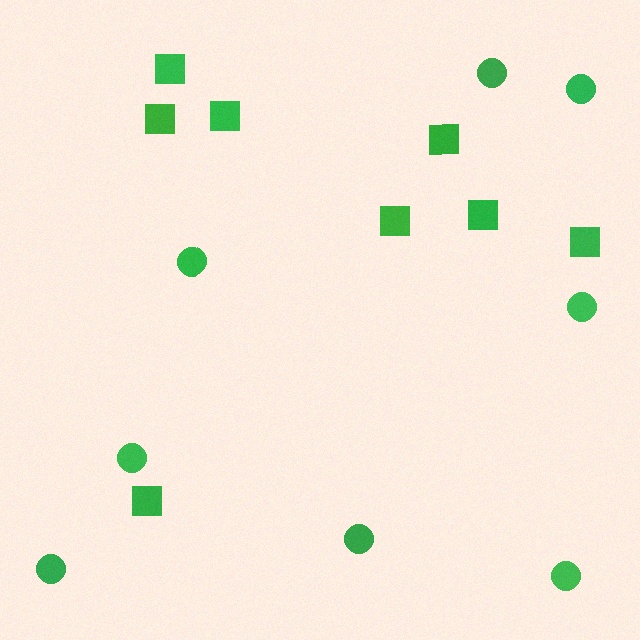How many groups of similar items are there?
There are 2 groups: one group of circles (8) and one group of squares (8).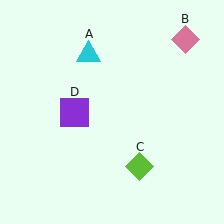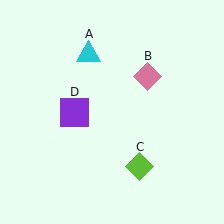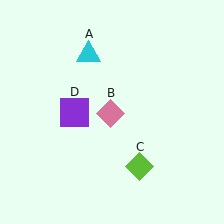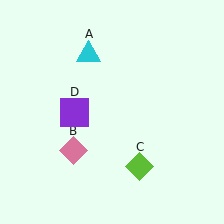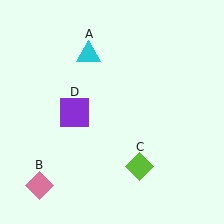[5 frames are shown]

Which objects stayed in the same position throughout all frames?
Cyan triangle (object A) and lime diamond (object C) and purple square (object D) remained stationary.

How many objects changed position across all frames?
1 object changed position: pink diamond (object B).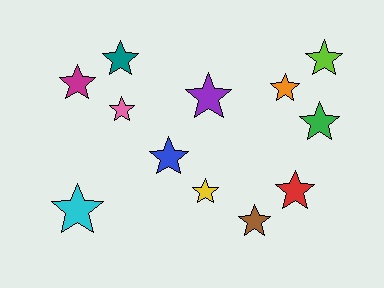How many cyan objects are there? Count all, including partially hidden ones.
There is 1 cyan object.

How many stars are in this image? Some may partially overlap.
There are 12 stars.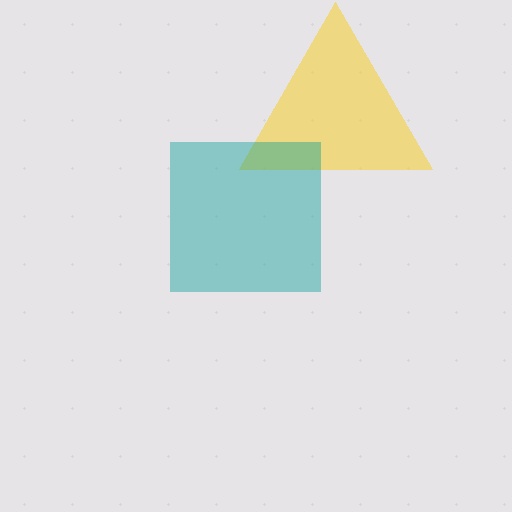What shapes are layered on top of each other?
The layered shapes are: a yellow triangle, a teal square.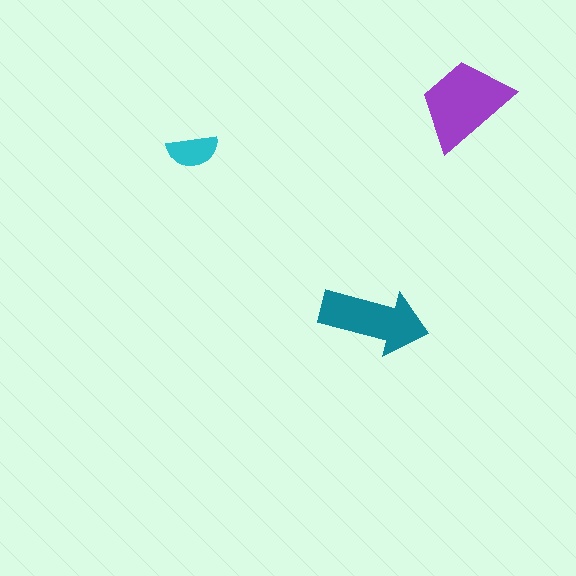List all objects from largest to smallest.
The purple trapezoid, the teal arrow, the cyan semicircle.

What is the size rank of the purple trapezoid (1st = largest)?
1st.